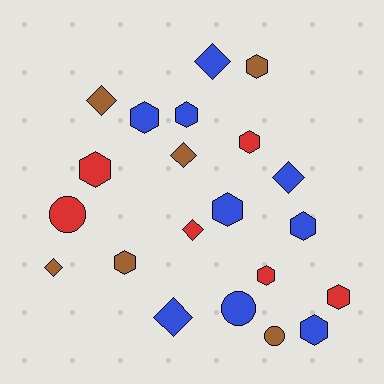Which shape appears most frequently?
Hexagon, with 11 objects.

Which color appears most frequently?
Blue, with 9 objects.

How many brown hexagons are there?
There are 2 brown hexagons.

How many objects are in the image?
There are 21 objects.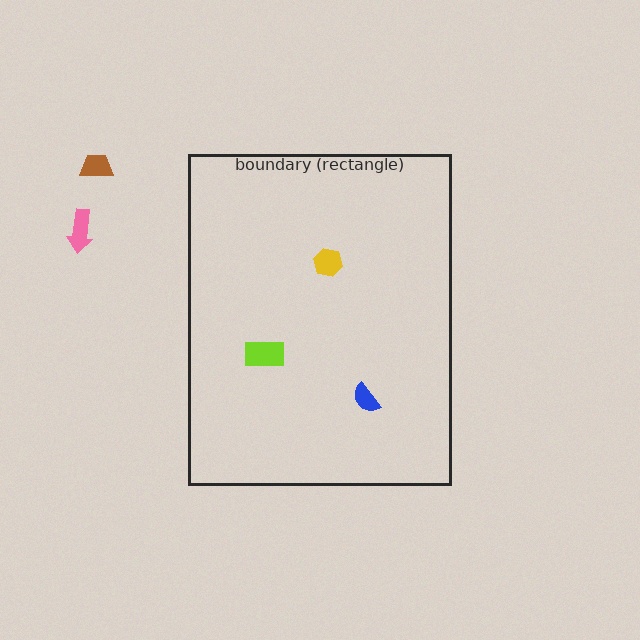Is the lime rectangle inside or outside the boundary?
Inside.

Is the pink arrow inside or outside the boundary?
Outside.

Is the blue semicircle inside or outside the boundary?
Inside.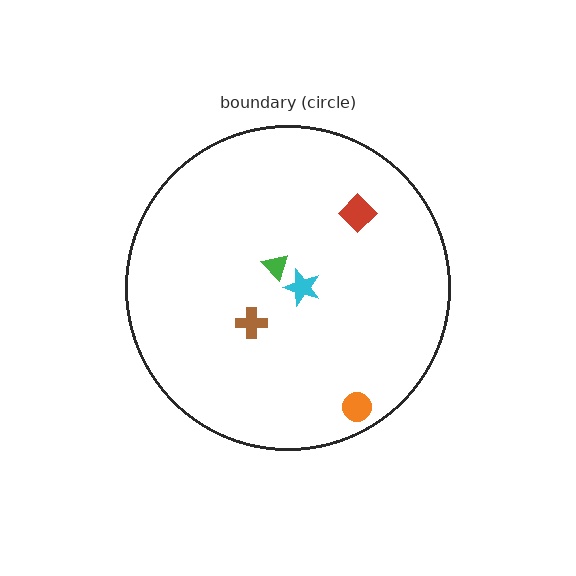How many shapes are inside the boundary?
5 inside, 0 outside.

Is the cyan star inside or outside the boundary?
Inside.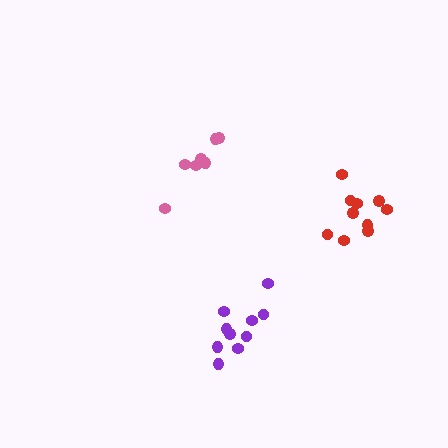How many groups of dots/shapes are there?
There are 3 groups.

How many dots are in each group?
Group 1: 10 dots, Group 2: 7 dots, Group 3: 10 dots (27 total).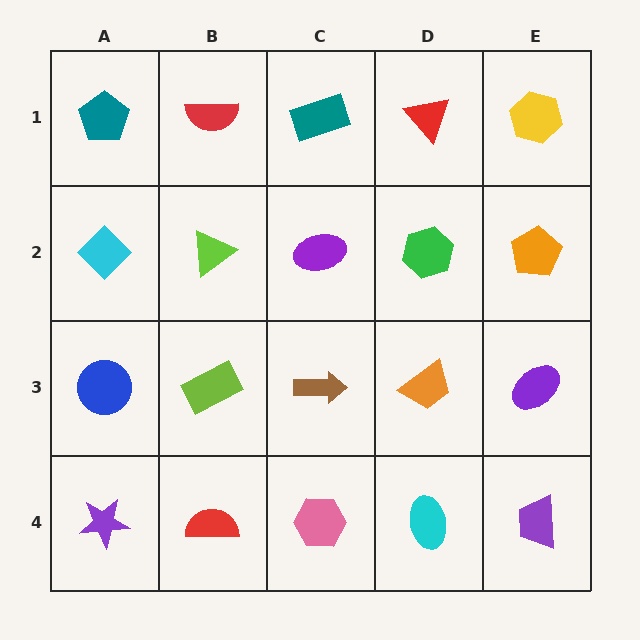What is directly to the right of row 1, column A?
A red semicircle.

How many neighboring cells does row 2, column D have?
4.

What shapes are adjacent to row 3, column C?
A purple ellipse (row 2, column C), a pink hexagon (row 4, column C), a lime rectangle (row 3, column B), an orange trapezoid (row 3, column D).